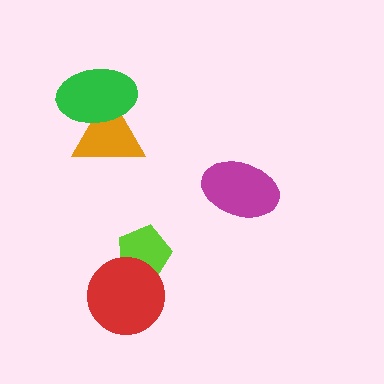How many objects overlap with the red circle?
1 object overlaps with the red circle.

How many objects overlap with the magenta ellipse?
0 objects overlap with the magenta ellipse.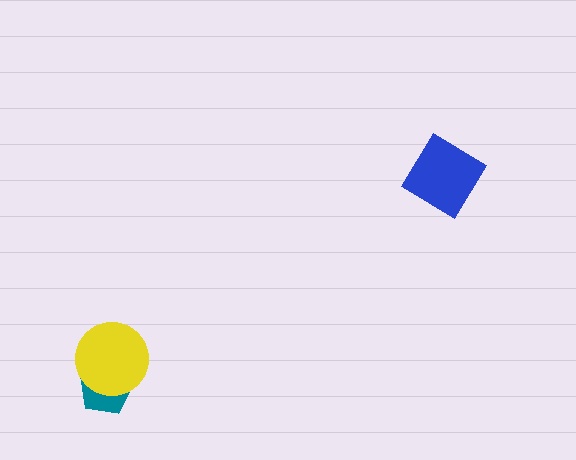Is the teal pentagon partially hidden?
Yes, it is partially covered by another shape.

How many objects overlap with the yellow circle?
1 object overlaps with the yellow circle.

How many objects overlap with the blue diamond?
0 objects overlap with the blue diamond.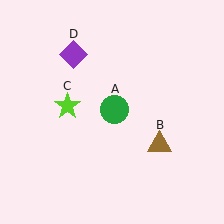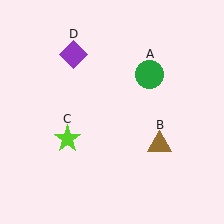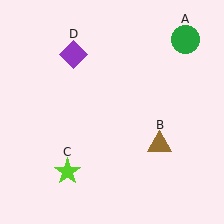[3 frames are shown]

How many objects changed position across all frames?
2 objects changed position: green circle (object A), lime star (object C).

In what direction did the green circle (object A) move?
The green circle (object A) moved up and to the right.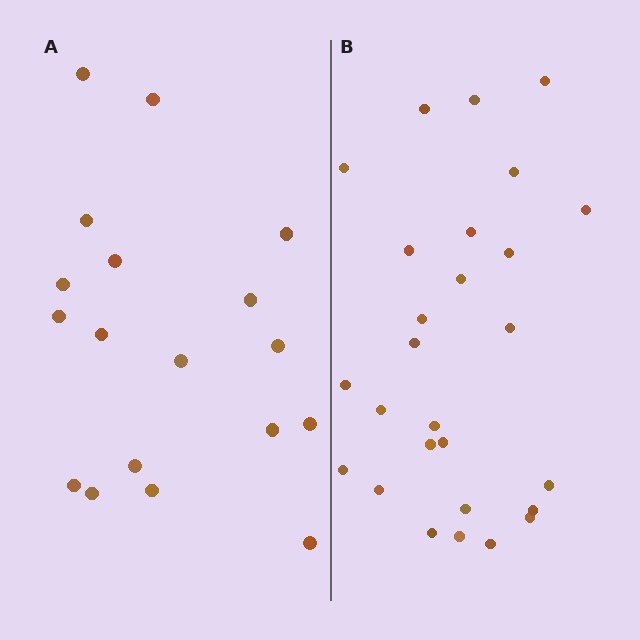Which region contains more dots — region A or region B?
Region B (the right region) has more dots.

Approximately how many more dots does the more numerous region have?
Region B has roughly 8 or so more dots than region A.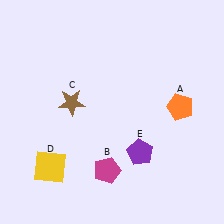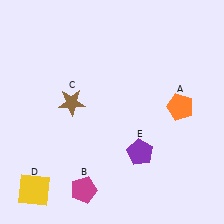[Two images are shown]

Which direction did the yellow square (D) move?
The yellow square (D) moved down.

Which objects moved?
The objects that moved are: the magenta pentagon (B), the yellow square (D).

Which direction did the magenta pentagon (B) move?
The magenta pentagon (B) moved left.